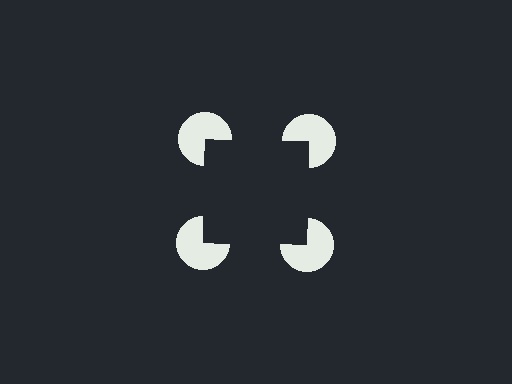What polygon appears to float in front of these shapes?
An illusory square — its edges are inferred from the aligned wedge cuts in the pac-man discs, not physically drawn.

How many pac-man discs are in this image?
There are 4 — one at each vertex of the illusory square.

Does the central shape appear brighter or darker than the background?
It typically appears slightly darker than the background, even though no actual brightness change is drawn.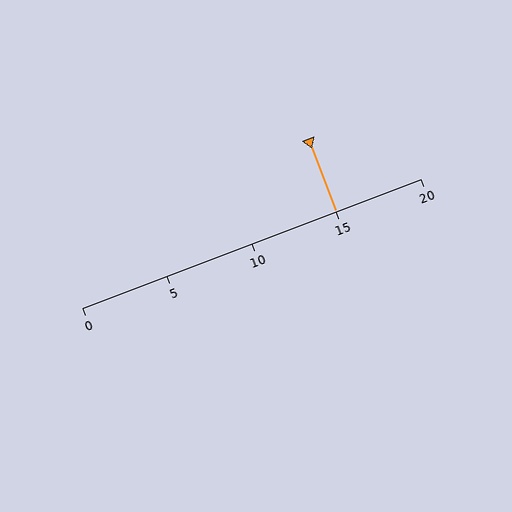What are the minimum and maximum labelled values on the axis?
The axis runs from 0 to 20.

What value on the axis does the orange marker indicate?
The marker indicates approximately 15.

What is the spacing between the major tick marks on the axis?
The major ticks are spaced 5 apart.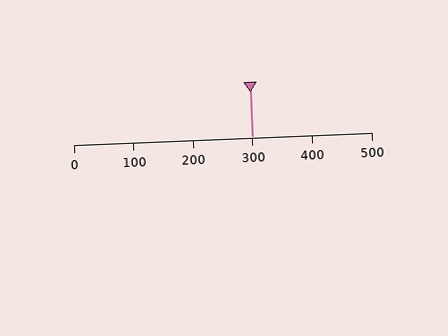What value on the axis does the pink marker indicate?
The marker indicates approximately 300.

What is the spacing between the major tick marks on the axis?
The major ticks are spaced 100 apart.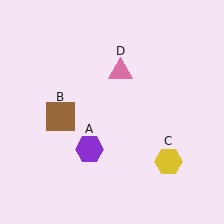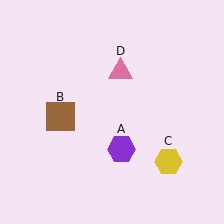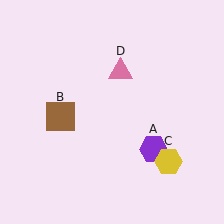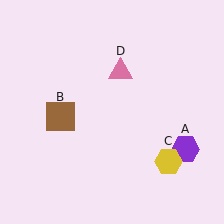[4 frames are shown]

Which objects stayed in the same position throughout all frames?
Brown square (object B) and yellow hexagon (object C) and pink triangle (object D) remained stationary.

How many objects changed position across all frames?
1 object changed position: purple hexagon (object A).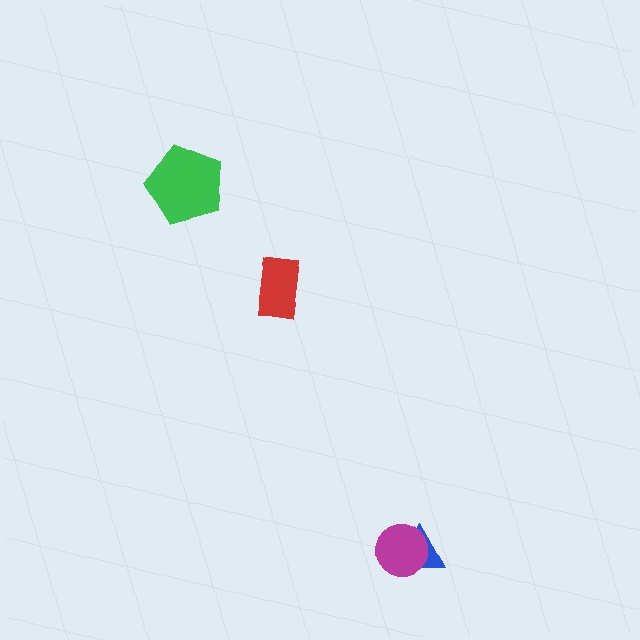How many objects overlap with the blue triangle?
1 object overlaps with the blue triangle.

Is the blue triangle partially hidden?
Yes, it is partially covered by another shape.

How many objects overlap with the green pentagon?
0 objects overlap with the green pentagon.